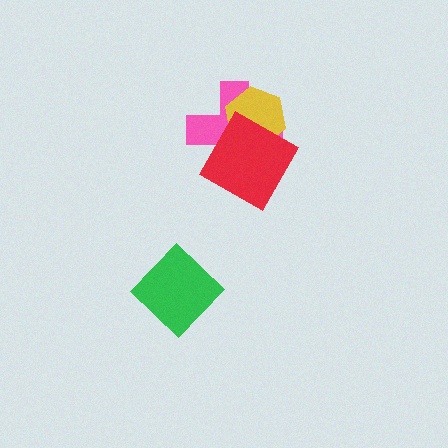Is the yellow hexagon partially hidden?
Yes, it is partially covered by another shape.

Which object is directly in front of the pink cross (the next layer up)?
The yellow hexagon is directly in front of the pink cross.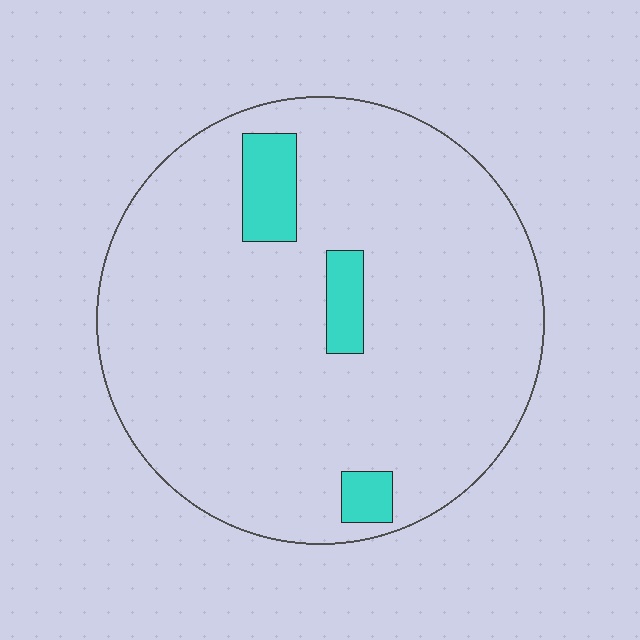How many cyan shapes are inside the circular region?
3.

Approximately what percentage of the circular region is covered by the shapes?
Approximately 10%.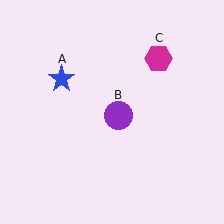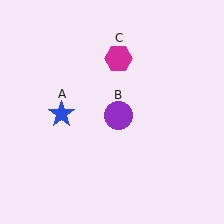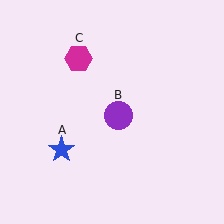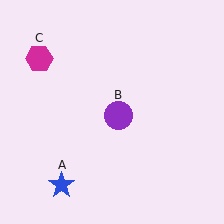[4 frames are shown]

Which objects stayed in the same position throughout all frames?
Purple circle (object B) remained stationary.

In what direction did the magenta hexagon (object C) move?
The magenta hexagon (object C) moved left.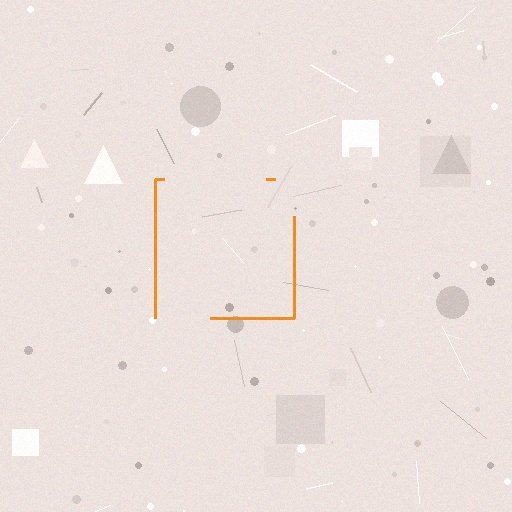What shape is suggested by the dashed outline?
The dashed outline suggests a square.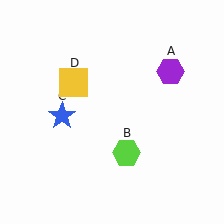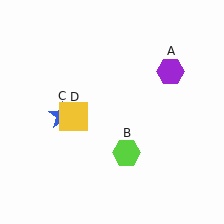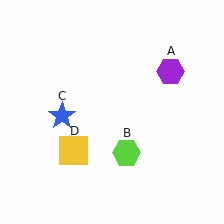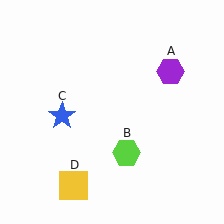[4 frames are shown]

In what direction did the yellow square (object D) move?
The yellow square (object D) moved down.